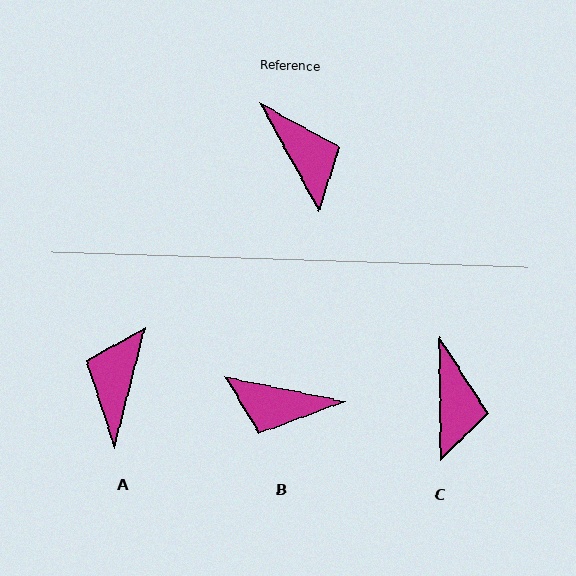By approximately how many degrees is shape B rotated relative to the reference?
Approximately 130 degrees clockwise.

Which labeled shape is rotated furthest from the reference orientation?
A, about 137 degrees away.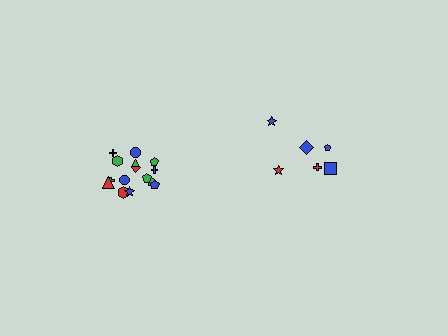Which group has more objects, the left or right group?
The left group.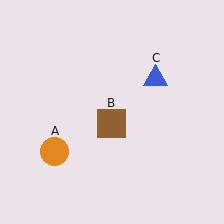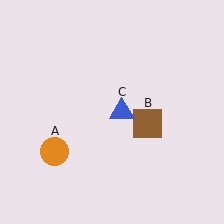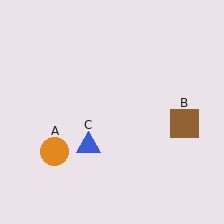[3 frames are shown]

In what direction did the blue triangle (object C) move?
The blue triangle (object C) moved down and to the left.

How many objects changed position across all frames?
2 objects changed position: brown square (object B), blue triangle (object C).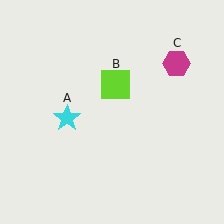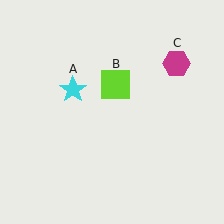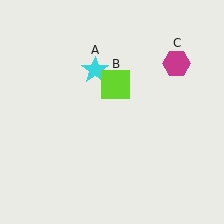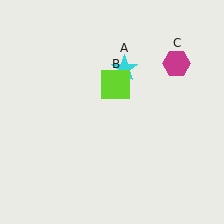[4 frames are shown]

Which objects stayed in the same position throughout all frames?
Lime square (object B) and magenta hexagon (object C) remained stationary.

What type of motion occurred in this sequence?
The cyan star (object A) rotated clockwise around the center of the scene.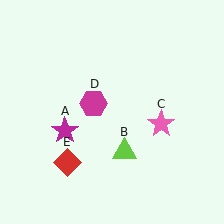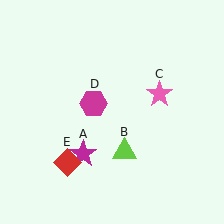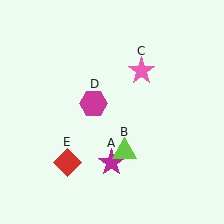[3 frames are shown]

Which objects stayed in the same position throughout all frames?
Lime triangle (object B) and magenta hexagon (object D) and red diamond (object E) remained stationary.